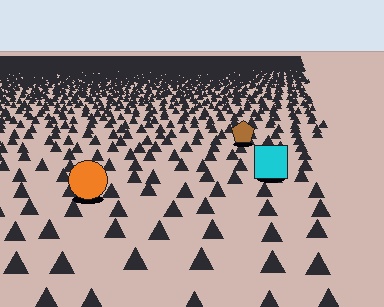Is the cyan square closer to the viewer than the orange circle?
No. The orange circle is closer — you can tell from the texture gradient: the ground texture is coarser near it.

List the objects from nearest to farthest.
From nearest to farthest: the orange circle, the cyan square, the brown pentagon.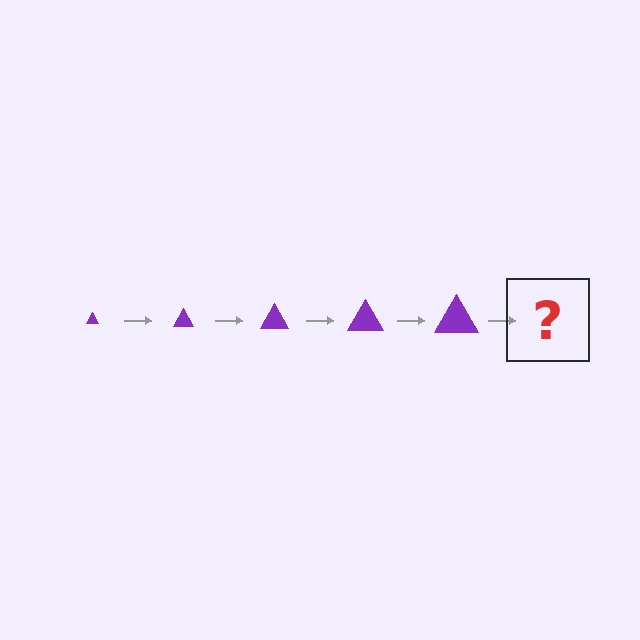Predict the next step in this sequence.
The next step is a purple triangle, larger than the previous one.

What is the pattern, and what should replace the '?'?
The pattern is that the triangle gets progressively larger each step. The '?' should be a purple triangle, larger than the previous one.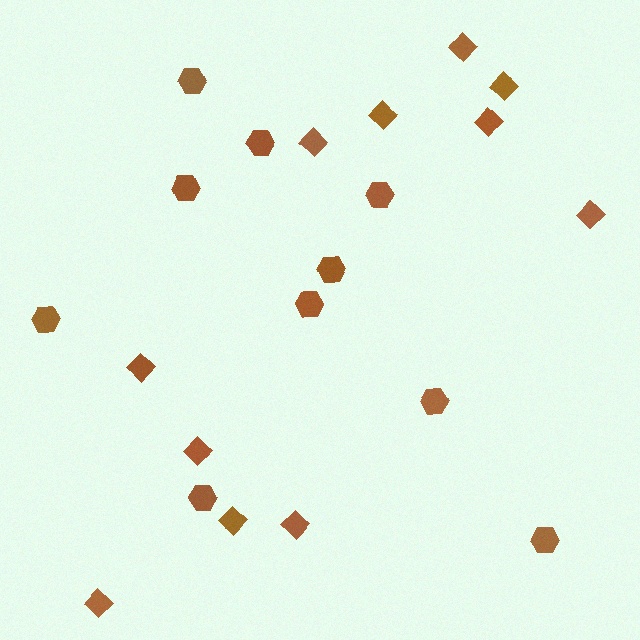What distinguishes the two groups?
There are 2 groups: one group of diamonds (11) and one group of hexagons (10).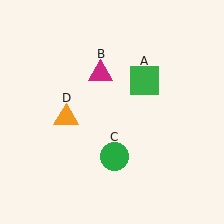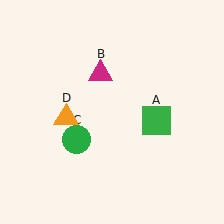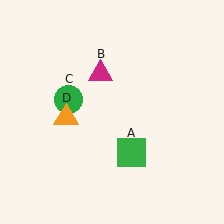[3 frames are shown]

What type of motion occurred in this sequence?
The green square (object A), green circle (object C) rotated clockwise around the center of the scene.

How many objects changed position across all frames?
2 objects changed position: green square (object A), green circle (object C).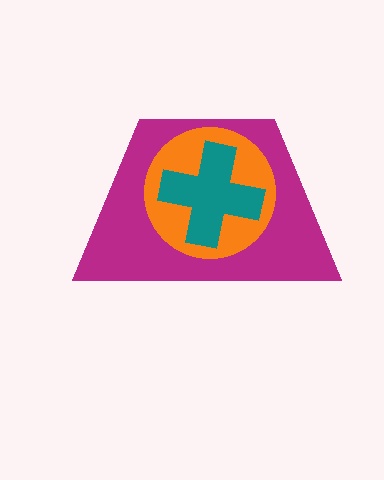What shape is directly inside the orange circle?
The teal cross.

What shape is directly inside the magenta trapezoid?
The orange circle.